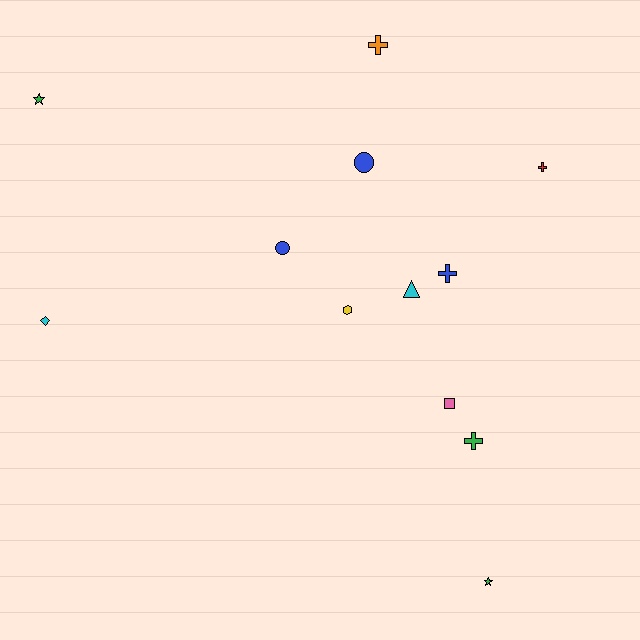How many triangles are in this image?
There is 1 triangle.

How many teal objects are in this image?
There are no teal objects.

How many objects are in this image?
There are 12 objects.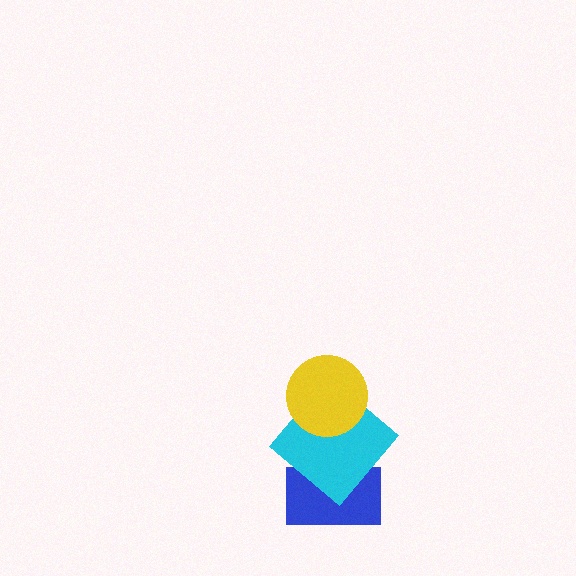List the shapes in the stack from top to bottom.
From top to bottom: the yellow circle, the cyan diamond, the blue rectangle.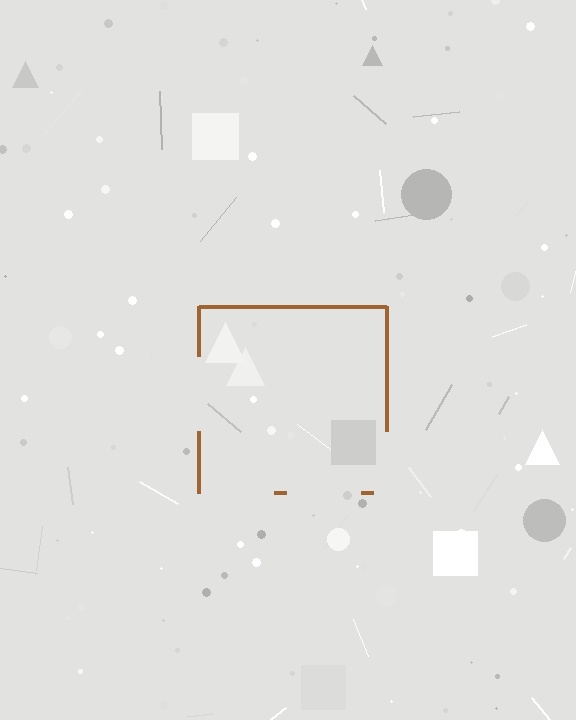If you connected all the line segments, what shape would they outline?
They would outline a square.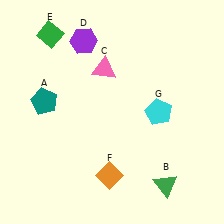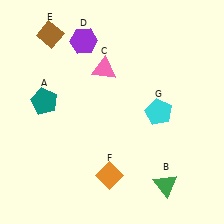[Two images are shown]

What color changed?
The diamond (E) changed from green in Image 1 to brown in Image 2.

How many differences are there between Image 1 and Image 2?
There is 1 difference between the two images.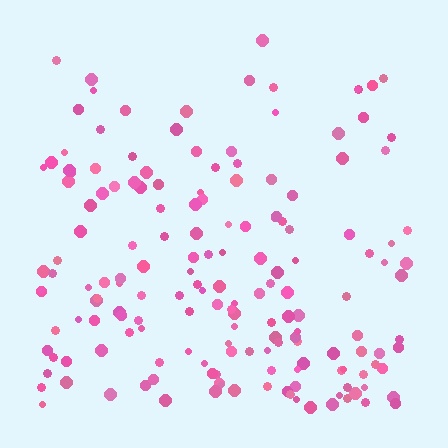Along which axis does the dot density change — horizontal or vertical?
Vertical.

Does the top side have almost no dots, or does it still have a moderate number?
Still a moderate number, just noticeably fewer than the bottom.